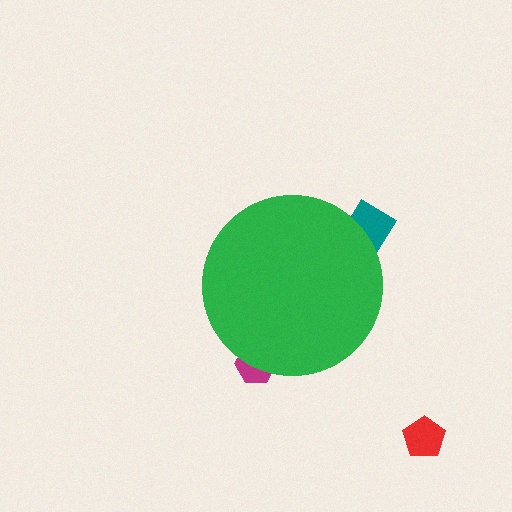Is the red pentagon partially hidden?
No, the red pentagon is fully visible.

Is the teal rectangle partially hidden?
Yes, the teal rectangle is partially hidden behind the green circle.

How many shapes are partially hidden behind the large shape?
2 shapes are partially hidden.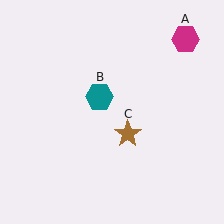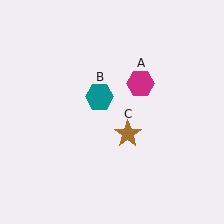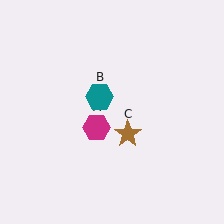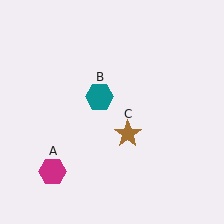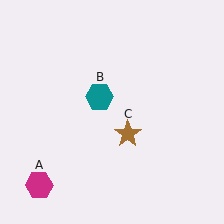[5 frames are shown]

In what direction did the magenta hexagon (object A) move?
The magenta hexagon (object A) moved down and to the left.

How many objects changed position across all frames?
1 object changed position: magenta hexagon (object A).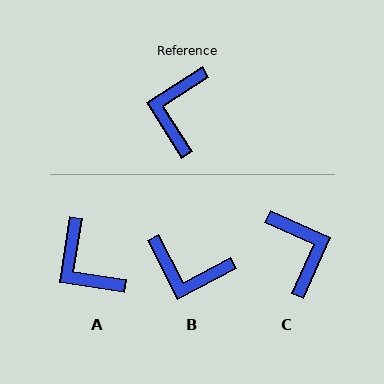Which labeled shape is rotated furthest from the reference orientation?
C, about 147 degrees away.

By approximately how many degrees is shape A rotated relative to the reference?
Approximately 49 degrees counter-clockwise.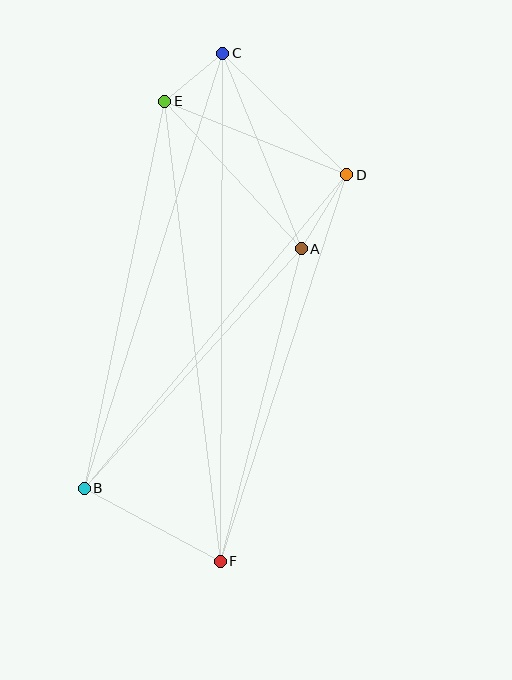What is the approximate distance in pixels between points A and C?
The distance between A and C is approximately 211 pixels.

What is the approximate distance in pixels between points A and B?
The distance between A and B is approximately 323 pixels.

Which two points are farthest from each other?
Points C and F are farthest from each other.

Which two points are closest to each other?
Points C and E are closest to each other.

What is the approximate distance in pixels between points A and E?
The distance between A and E is approximately 201 pixels.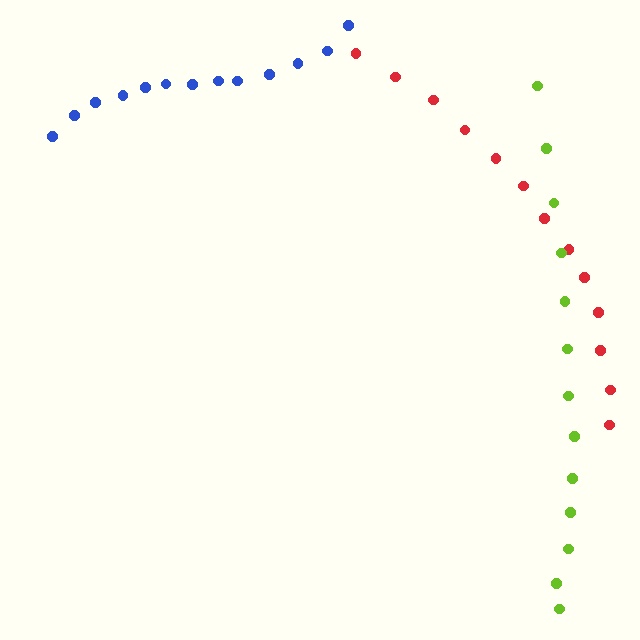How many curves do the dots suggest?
There are 3 distinct paths.